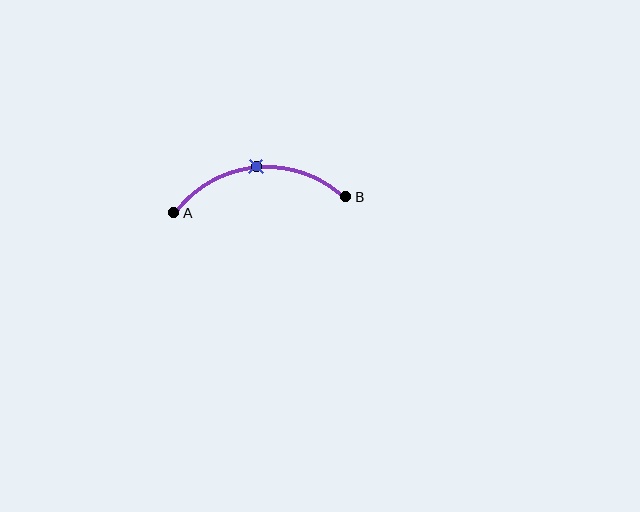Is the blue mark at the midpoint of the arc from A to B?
Yes. The blue mark lies on the arc at equal arc-length from both A and B — it is the arc midpoint.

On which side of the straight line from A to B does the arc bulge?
The arc bulges above the straight line connecting A and B.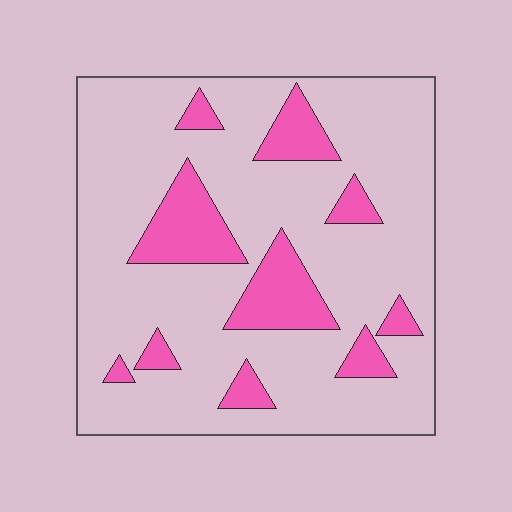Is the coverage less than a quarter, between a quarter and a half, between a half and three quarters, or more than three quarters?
Less than a quarter.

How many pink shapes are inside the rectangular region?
10.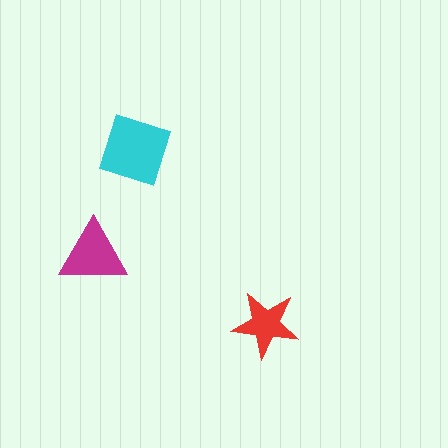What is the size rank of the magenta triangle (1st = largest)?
2nd.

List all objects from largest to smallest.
The cyan diamond, the magenta triangle, the red star.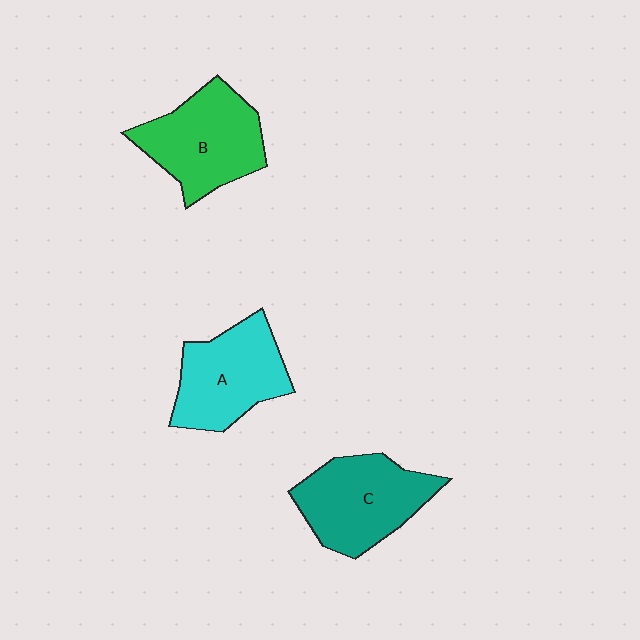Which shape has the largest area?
Shape B (green).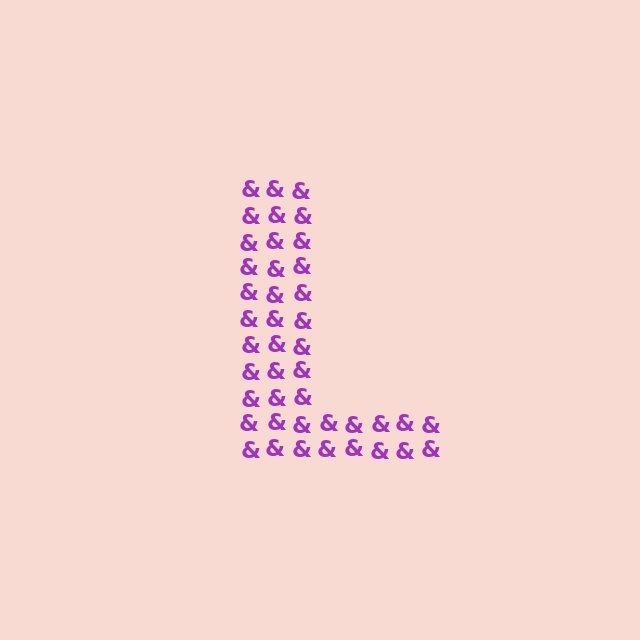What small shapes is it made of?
It is made of small ampersands.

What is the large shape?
The large shape is the letter L.